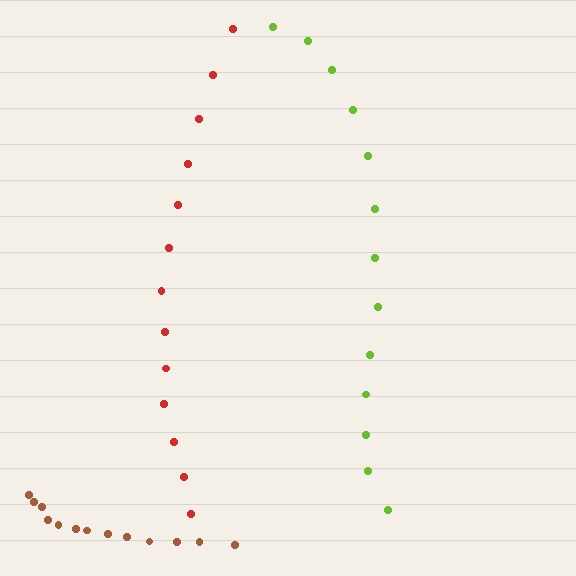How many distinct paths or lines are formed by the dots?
There are 3 distinct paths.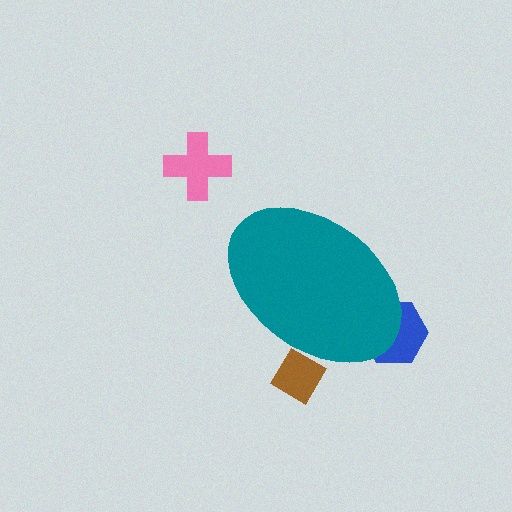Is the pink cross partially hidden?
No, the pink cross is fully visible.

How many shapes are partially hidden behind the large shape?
2 shapes are partially hidden.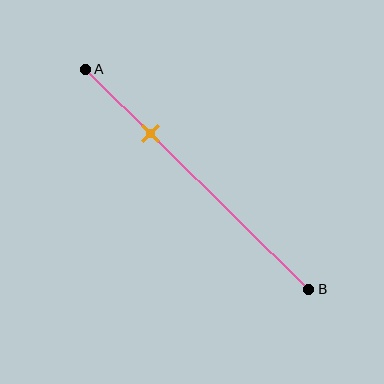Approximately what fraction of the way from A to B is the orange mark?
The orange mark is approximately 30% of the way from A to B.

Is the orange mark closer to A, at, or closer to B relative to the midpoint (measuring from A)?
The orange mark is closer to point A than the midpoint of segment AB.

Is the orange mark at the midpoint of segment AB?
No, the mark is at about 30% from A, not at the 50% midpoint.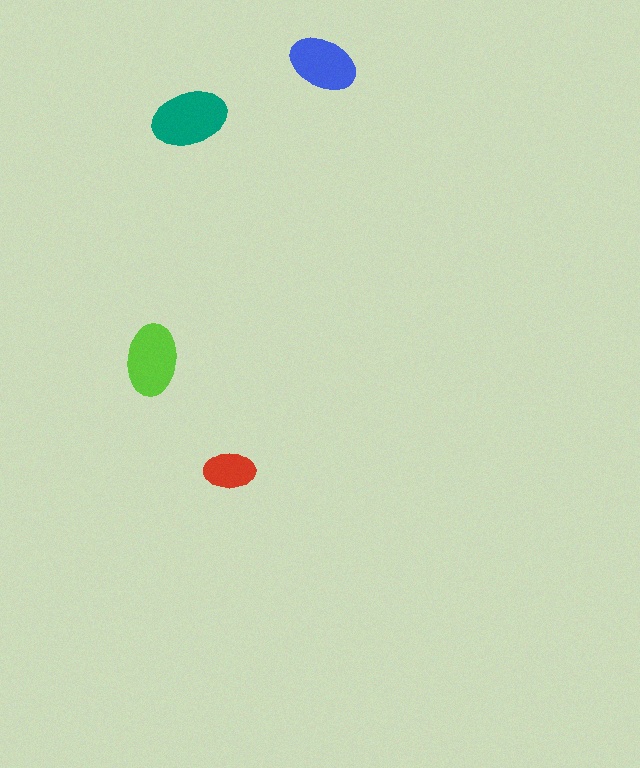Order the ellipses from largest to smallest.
the teal one, the lime one, the blue one, the red one.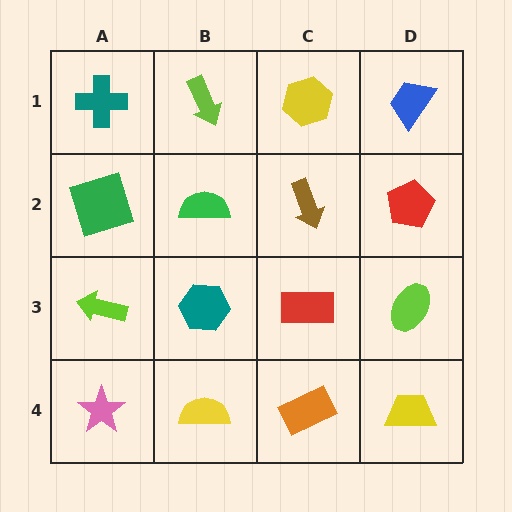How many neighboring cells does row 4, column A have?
2.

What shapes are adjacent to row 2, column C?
A yellow hexagon (row 1, column C), a red rectangle (row 3, column C), a green semicircle (row 2, column B), a red pentagon (row 2, column D).